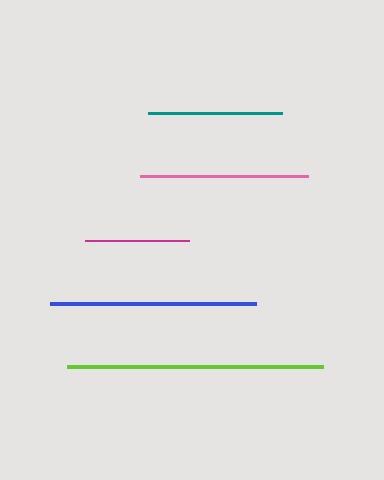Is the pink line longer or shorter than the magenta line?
The pink line is longer than the magenta line.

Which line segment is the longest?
The lime line is the longest at approximately 256 pixels.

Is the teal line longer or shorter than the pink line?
The pink line is longer than the teal line.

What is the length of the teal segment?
The teal segment is approximately 134 pixels long.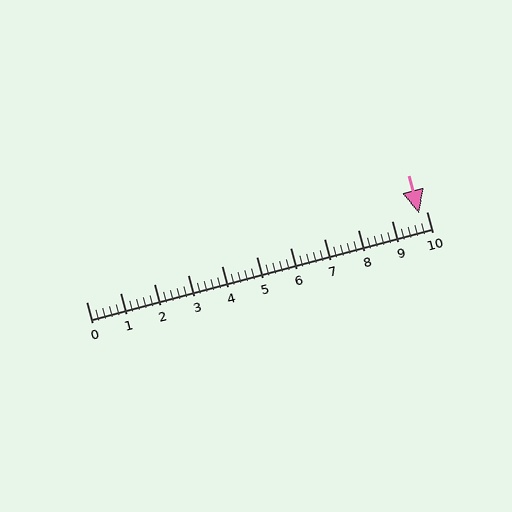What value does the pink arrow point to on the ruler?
The pink arrow points to approximately 9.8.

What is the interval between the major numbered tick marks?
The major tick marks are spaced 1 units apart.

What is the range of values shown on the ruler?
The ruler shows values from 0 to 10.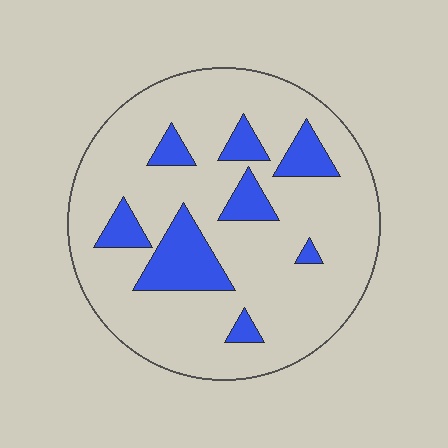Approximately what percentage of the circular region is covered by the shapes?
Approximately 20%.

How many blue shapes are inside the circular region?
8.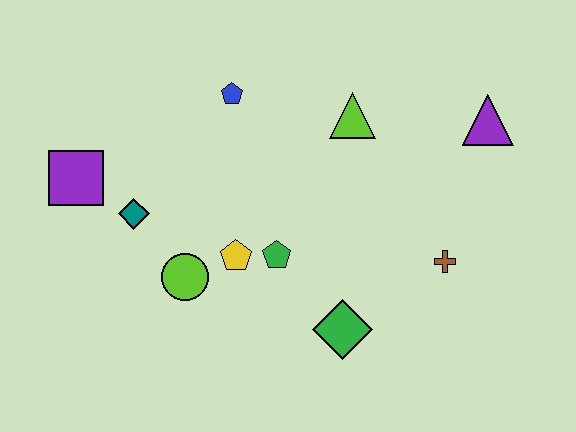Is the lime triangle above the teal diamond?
Yes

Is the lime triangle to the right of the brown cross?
No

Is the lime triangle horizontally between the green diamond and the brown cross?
Yes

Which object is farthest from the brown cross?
The purple square is farthest from the brown cross.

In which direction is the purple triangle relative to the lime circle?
The purple triangle is to the right of the lime circle.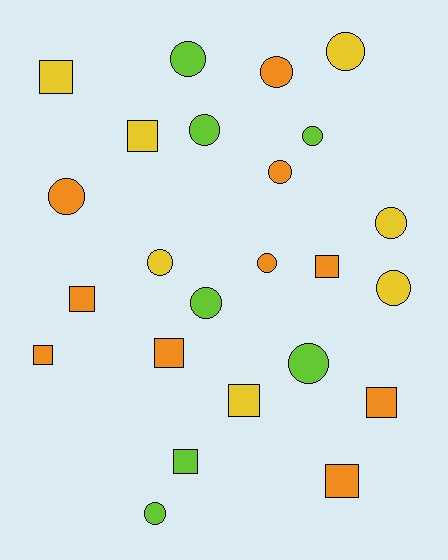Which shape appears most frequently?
Circle, with 14 objects.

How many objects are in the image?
There are 24 objects.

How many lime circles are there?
There are 6 lime circles.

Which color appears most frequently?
Orange, with 10 objects.